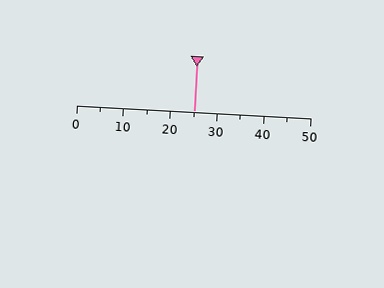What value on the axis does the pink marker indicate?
The marker indicates approximately 25.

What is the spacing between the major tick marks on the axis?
The major ticks are spaced 10 apart.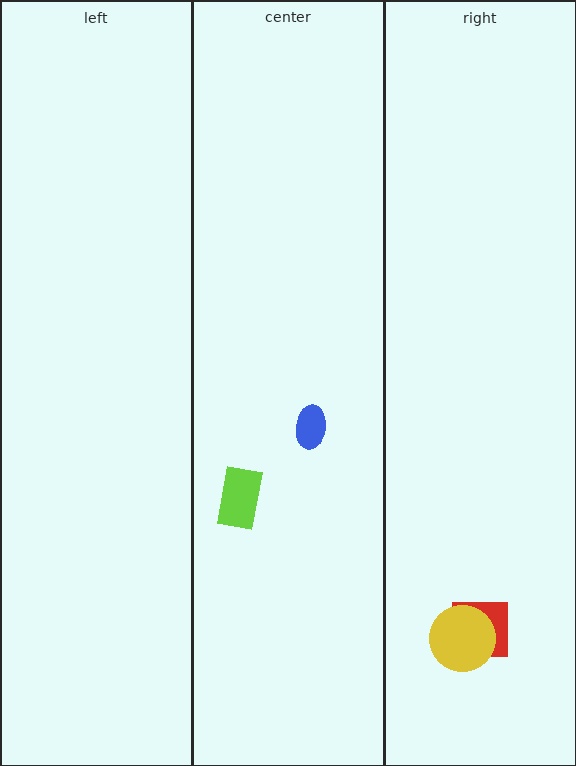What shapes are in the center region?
The lime rectangle, the blue ellipse.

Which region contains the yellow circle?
The right region.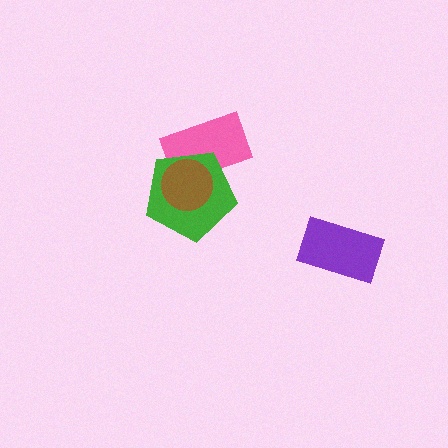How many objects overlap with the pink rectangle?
2 objects overlap with the pink rectangle.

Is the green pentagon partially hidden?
Yes, it is partially covered by another shape.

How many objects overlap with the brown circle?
2 objects overlap with the brown circle.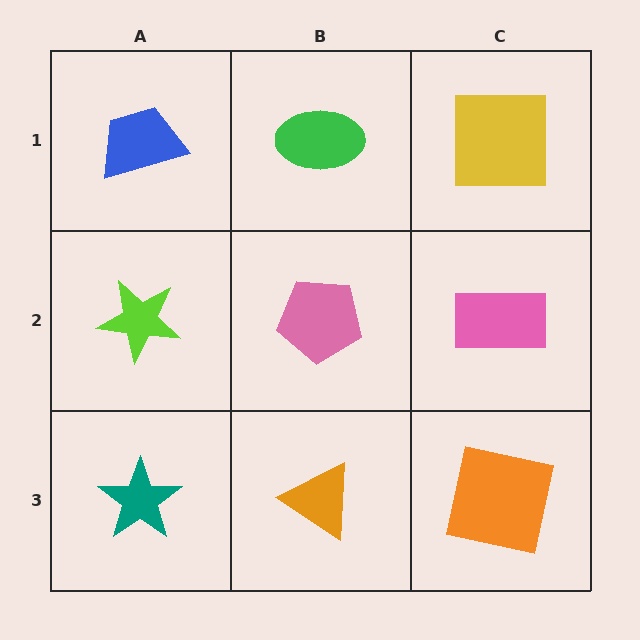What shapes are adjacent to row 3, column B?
A pink pentagon (row 2, column B), a teal star (row 3, column A), an orange square (row 3, column C).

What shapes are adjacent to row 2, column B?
A green ellipse (row 1, column B), an orange triangle (row 3, column B), a lime star (row 2, column A), a pink rectangle (row 2, column C).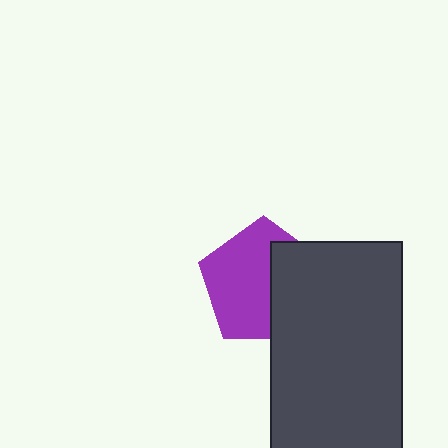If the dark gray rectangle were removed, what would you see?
You would see the complete purple pentagon.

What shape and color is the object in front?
The object in front is a dark gray rectangle.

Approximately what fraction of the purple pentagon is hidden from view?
Roughly 40% of the purple pentagon is hidden behind the dark gray rectangle.